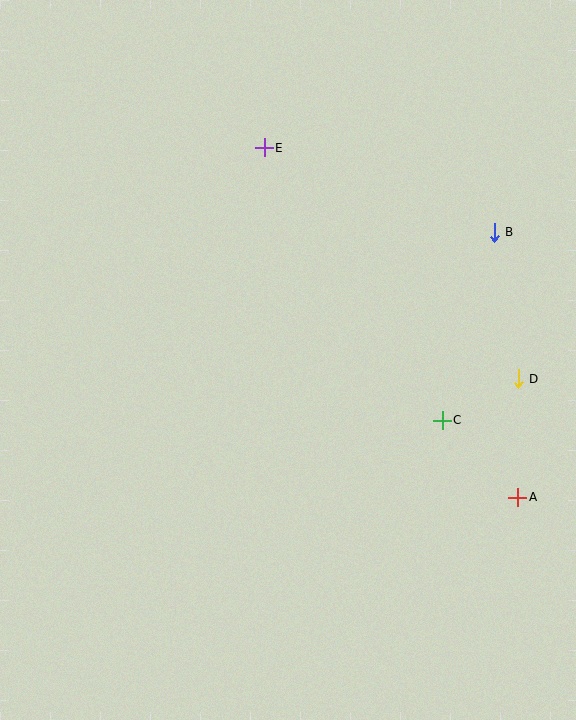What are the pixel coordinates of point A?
Point A is at (518, 497).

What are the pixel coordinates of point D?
Point D is at (518, 379).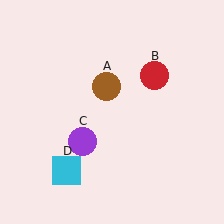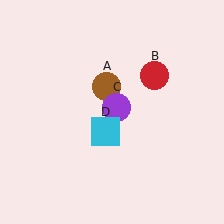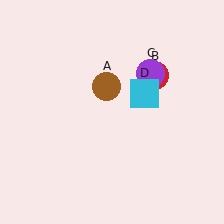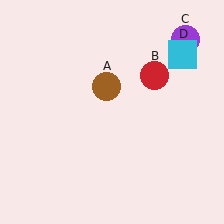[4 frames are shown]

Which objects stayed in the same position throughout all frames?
Brown circle (object A) and red circle (object B) remained stationary.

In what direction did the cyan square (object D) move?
The cyan square (object D) moved up and to the right.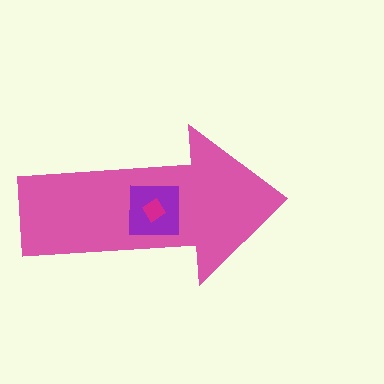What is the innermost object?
The magenta diamond.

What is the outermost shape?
The pink arrow.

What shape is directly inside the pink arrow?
The purple square.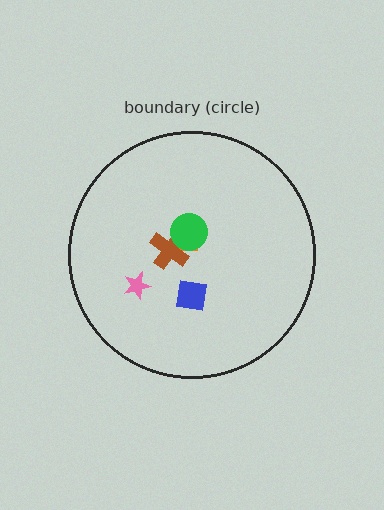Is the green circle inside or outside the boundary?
Inside.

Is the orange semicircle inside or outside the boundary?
Inside.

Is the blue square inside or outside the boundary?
Inside.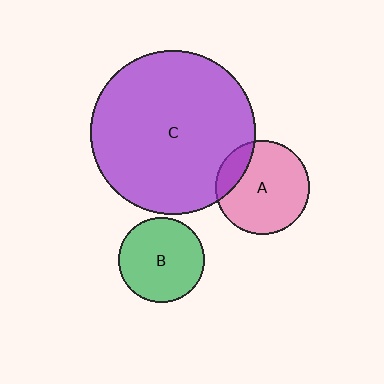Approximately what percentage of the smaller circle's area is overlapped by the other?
Approximately 15%.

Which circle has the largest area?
Circle C (purple).